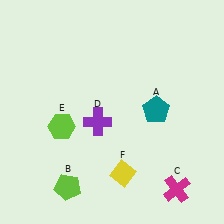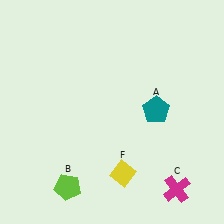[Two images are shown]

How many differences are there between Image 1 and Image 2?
There are 2 differences between the two images.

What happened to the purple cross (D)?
The purple cross (D) was removed in Image 2. It was in the bottom-left area of Image 1.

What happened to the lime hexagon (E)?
The lime hexagon (E) was removed in Image 2. It was in the bottom-left area of Image 1.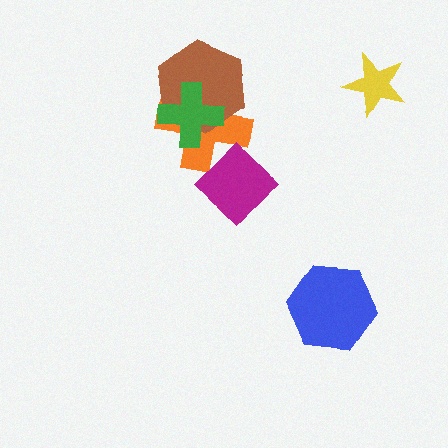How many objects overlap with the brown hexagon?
2 objects overlap with the brown hexagon.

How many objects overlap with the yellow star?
0 objects overlap with the yellow star.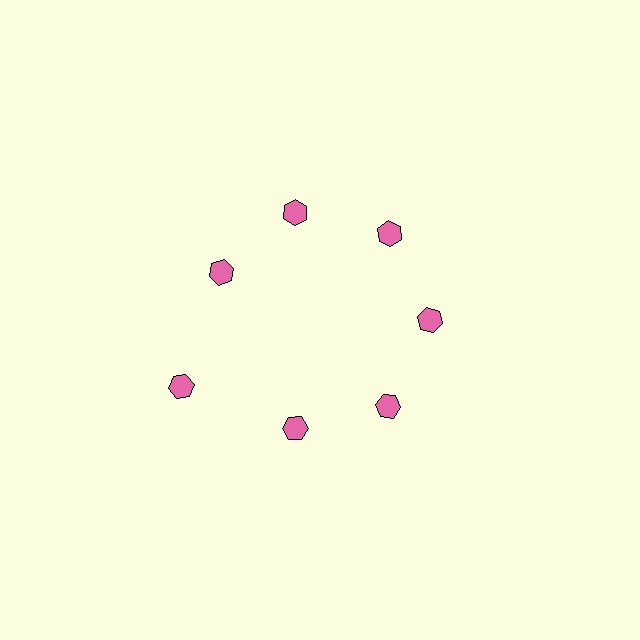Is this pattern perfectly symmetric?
No. The 7 pink hexagons are arranged in a ring, but one element near the 8 o'clock position is pushed outward from the center, breaking the 7-fold rotational symmetry.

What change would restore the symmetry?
The symmetry would be restored by moving it inward, back onto the ring so that all 7 hexagons sit at equal angles and equal distance from the center.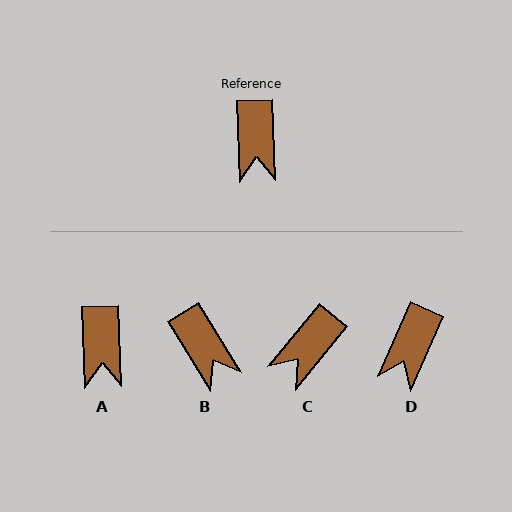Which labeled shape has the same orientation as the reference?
A.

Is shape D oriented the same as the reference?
No, it is off by about 26 degrees.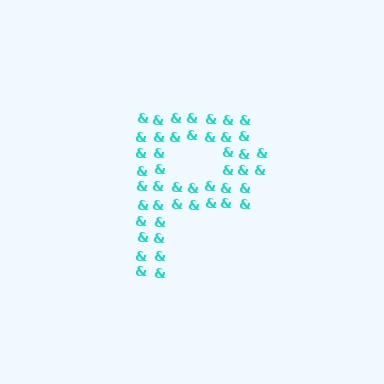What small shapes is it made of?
It is made of small ampersands.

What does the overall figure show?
The overall figure shows the letter P.